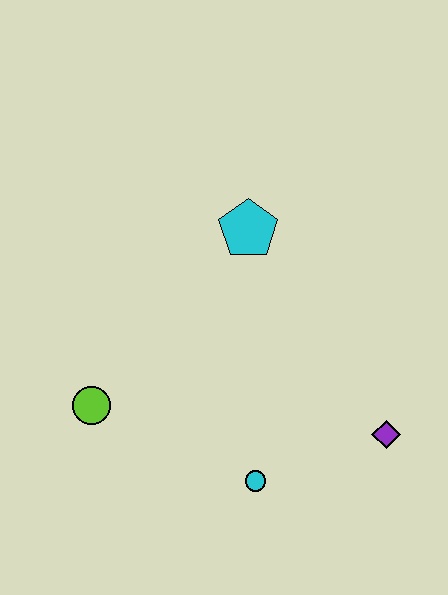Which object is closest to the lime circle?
The cyan circle is closest to the lime circle.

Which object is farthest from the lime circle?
The purple diamond is farthest from the lime circle.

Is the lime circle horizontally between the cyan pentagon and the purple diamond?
No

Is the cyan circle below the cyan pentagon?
Yes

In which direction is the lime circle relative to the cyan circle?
The lime circle is to the left of the cyan circle.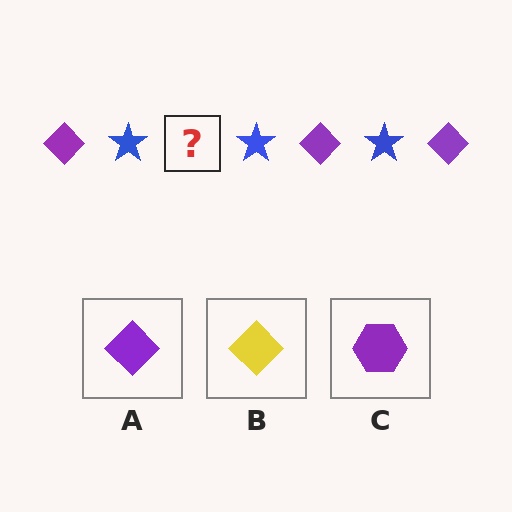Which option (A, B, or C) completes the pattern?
A.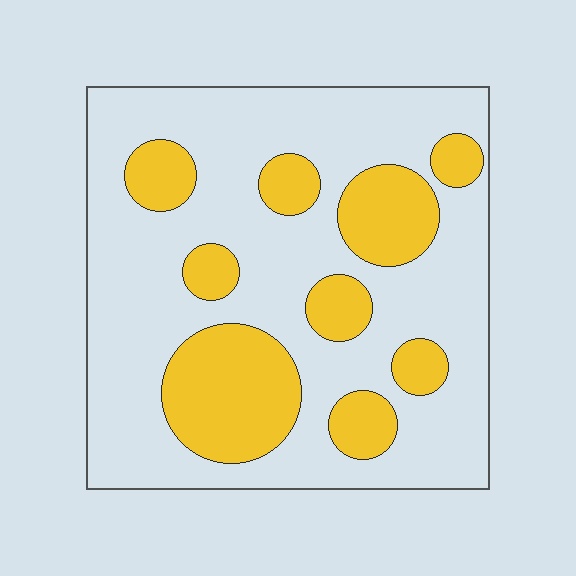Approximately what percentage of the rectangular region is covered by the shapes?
Approximately 30%.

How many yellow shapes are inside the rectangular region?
9.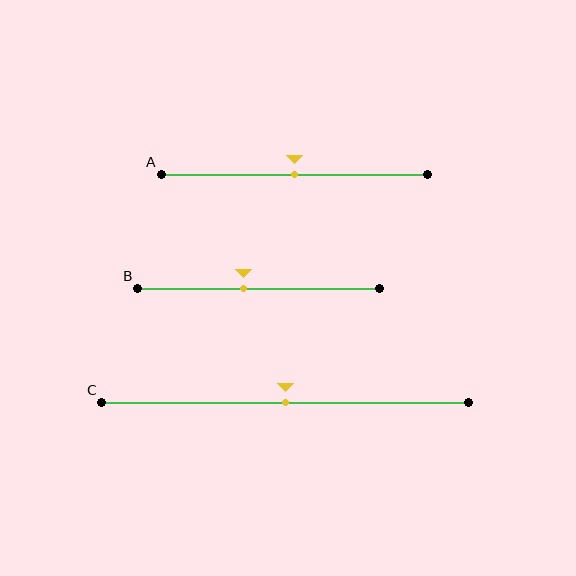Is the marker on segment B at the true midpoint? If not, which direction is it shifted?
No, the marker on segment B is shifted to the left by about 6% of the segment length.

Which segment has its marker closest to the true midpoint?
Segment A has its marker closest to the true midpoint.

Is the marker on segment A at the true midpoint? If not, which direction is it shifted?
Yes, the marker on segment A is at the true midpoint.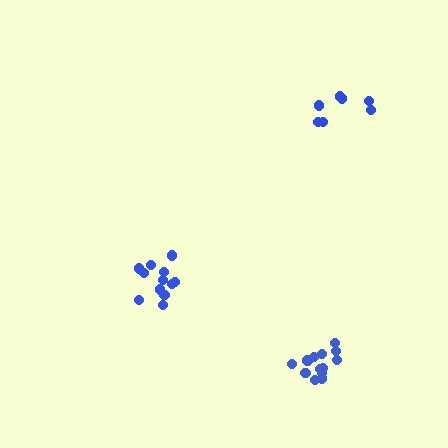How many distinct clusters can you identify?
There are 3 distinct clusters.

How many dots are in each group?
Group 1: 13 dots, Group 2: 13 dots, Group 3: 7 dots (33 total).